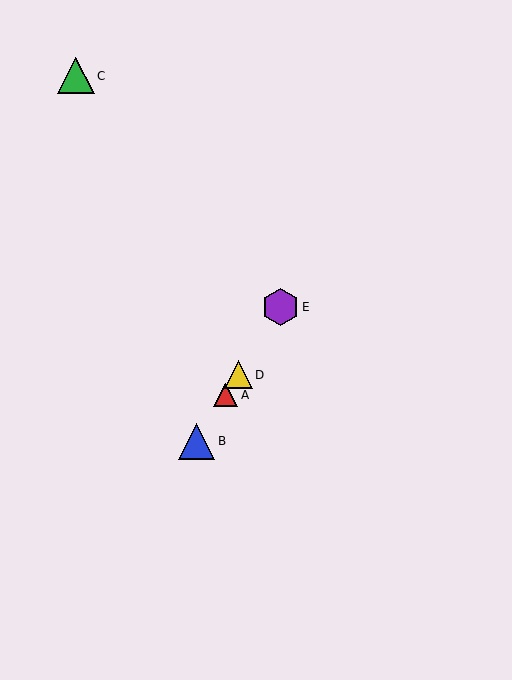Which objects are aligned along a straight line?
Objects A, B, D, E are aligned along a straight line.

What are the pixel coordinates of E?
Object E is at (281, 307).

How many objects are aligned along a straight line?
4 objects (A, B, D, E) are aligned along a straight line.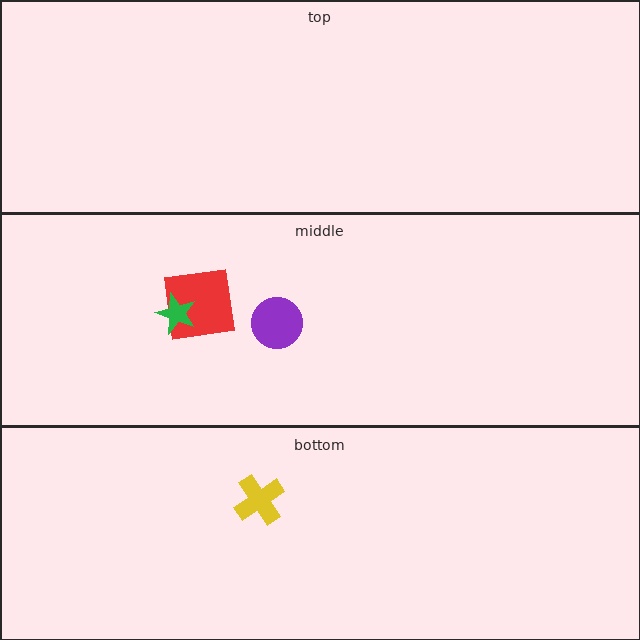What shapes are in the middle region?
The red square, the purple circle, the green star.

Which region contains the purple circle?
The middle region.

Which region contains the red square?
The middle region.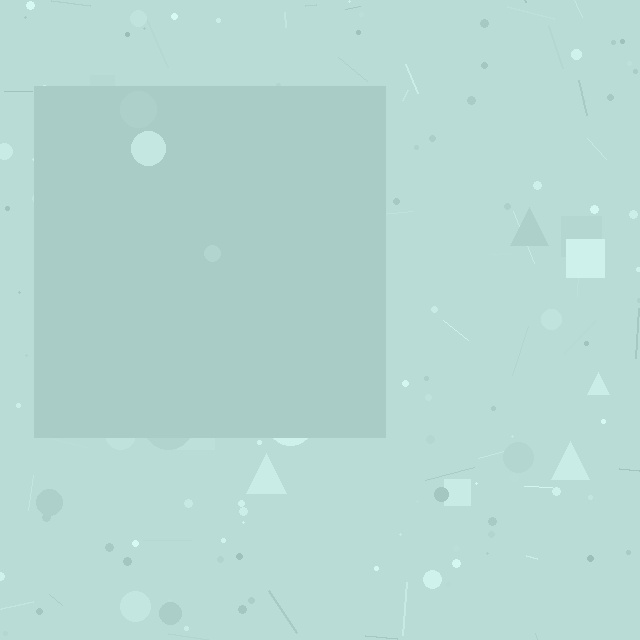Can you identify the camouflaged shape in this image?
The camouflaged shape is a square.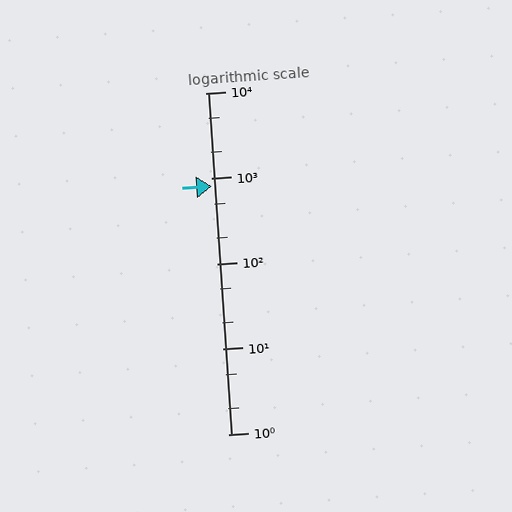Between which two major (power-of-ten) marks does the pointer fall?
The pointer is between 100 and 1000.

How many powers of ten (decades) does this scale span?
The scale spans 4 decades, from 1 to 10000.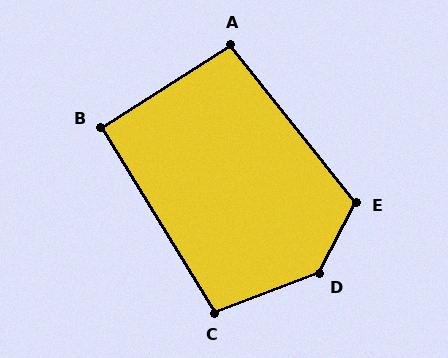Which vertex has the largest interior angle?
D, at approximately 138 degrees.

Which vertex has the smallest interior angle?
B, at approximately 91 degrees.